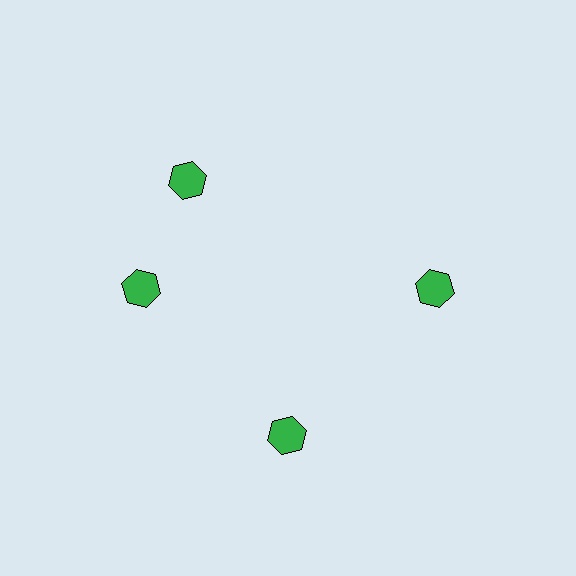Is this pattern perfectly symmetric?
No. The 4 green hexagons are arranged in a ring, but one element near the 12 o'clock position is rotated out of alignment along the ring, breaking the 4-fold rotational symmetry.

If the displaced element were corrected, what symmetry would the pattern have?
It would have 4-fold rotational symmetry — the pattern would map onto itself every 90 degrees.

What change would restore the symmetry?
The symmetry would be restored by rotating it back into even spacing with its neighbors so that all 4 hexagons sit at equal angles and equal distance from the center.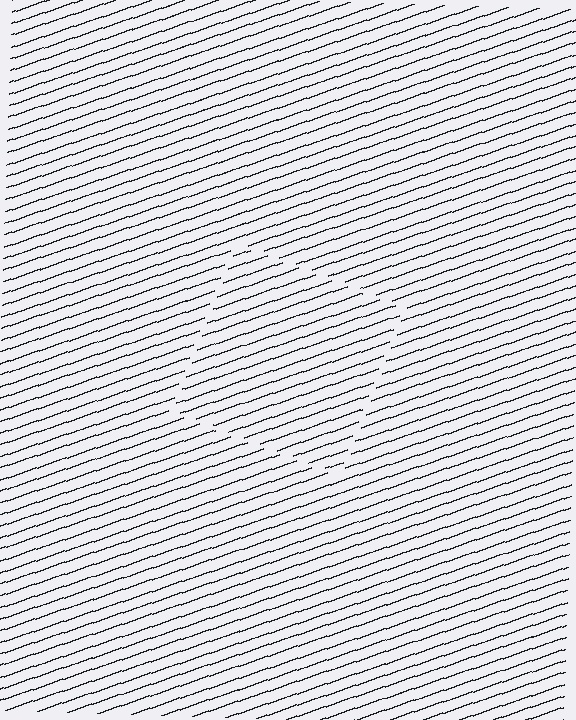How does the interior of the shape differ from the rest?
The interior of the shape contains the same grating, shifted by half a period — the contour is defined by the phase discontinuity where line-ends from the inner and outer gratings abut.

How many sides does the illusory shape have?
4 sides — the line-ends trace a square.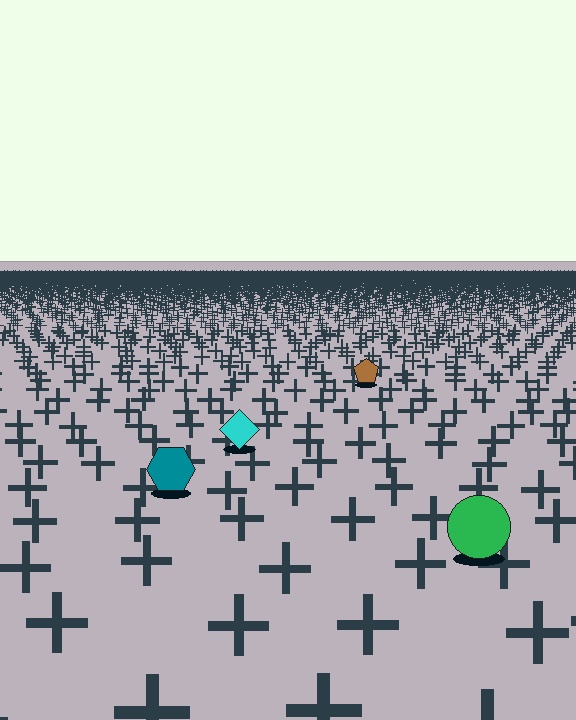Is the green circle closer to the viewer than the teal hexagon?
Yes. The green circle is closer — you can tell from the texture gradient: the ground texture is coarser near it.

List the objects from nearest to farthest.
From nearest to farthest: the green circle, the teal hexagon, the cyan diamond, the brown pentagon.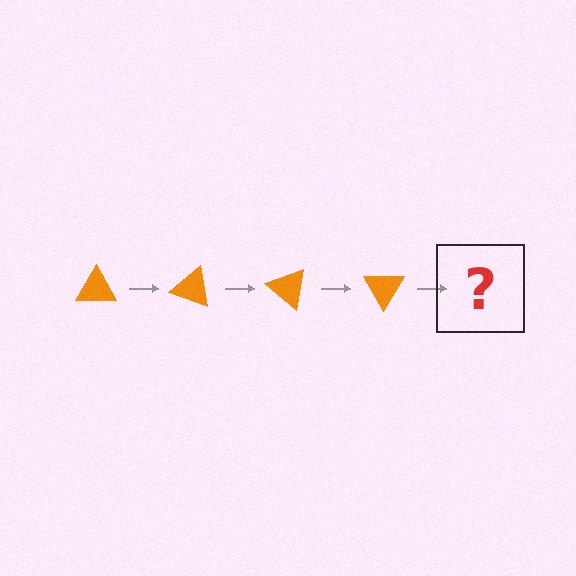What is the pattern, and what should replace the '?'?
The pattern is that the triangle rotates 20 degrees each step. The '?' should be an orange triangle rotated 80 degrees.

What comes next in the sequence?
The next element should be an orange triangle rotated 80 degrees.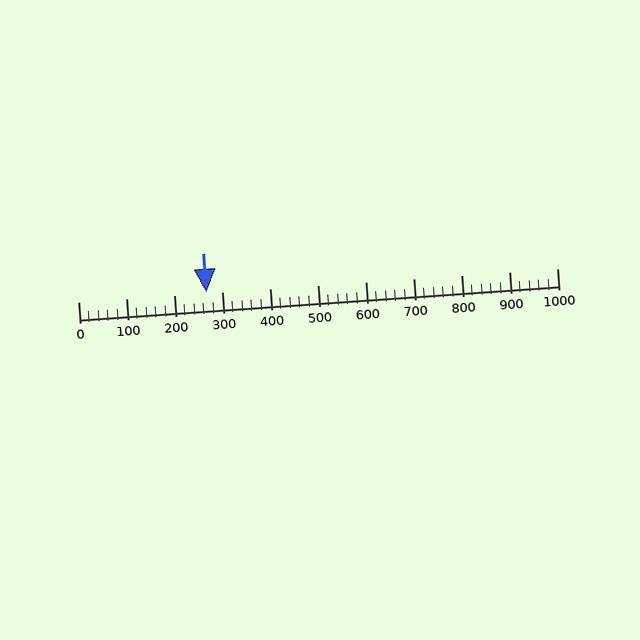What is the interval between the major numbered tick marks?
The major tick marks are spaced 100 units apart.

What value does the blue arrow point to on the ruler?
The blue arrow points to approximately 267.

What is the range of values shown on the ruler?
The ruler shows values from 0 to 1000.